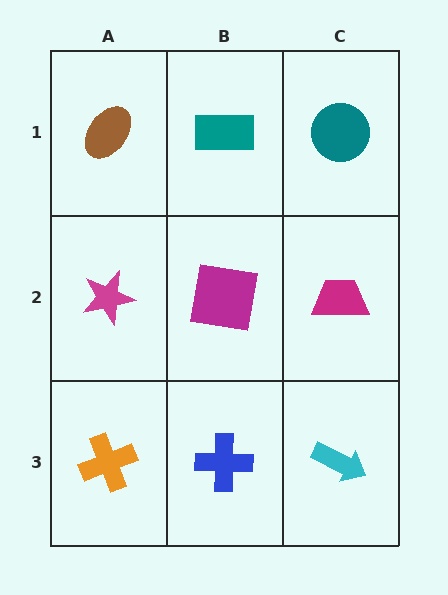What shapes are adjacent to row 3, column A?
A magenta star (row 2, column A), a blue cross (row 3, column B).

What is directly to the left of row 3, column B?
An orange cross.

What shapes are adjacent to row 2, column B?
A teal rectangle (row 1, column B), a blue cross (row 3, column B), a magenta star (row 2, column A), a magenta trapezoid (row 2, column C).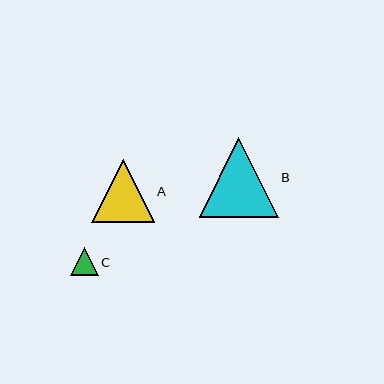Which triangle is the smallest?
Triangle C is the smallest with a size of approximately 28 pixels.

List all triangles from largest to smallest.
From largest to smallest: B, A, C.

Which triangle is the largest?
Triangle B is the largest with a size of approximately 79 pixels.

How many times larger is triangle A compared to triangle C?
Triangle A is approximately 2.2 times the size of triangle C.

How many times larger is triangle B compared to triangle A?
Triangle B is approximately 1.3 times the size of triangle A.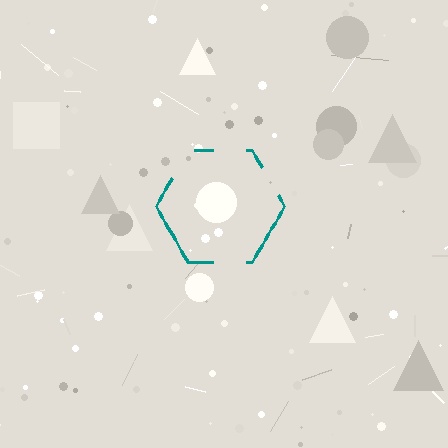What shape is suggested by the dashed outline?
The dashed outline suggests a hexagon.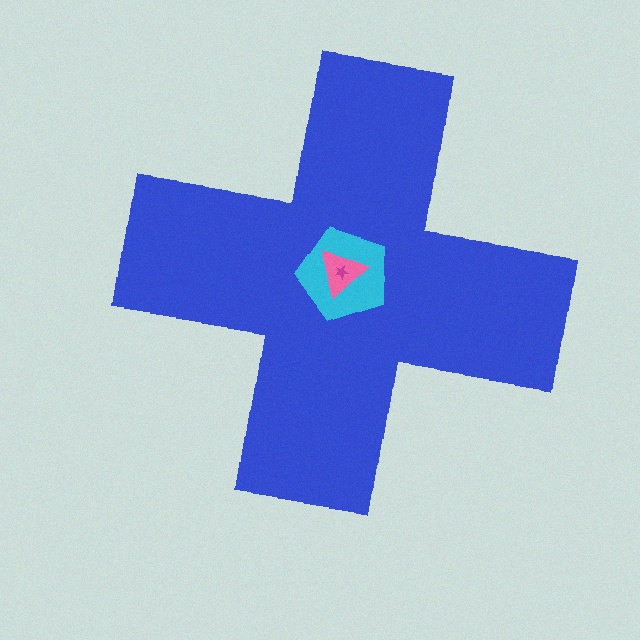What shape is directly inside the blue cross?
The cyan pentagon.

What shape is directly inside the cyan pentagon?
The pink triangle.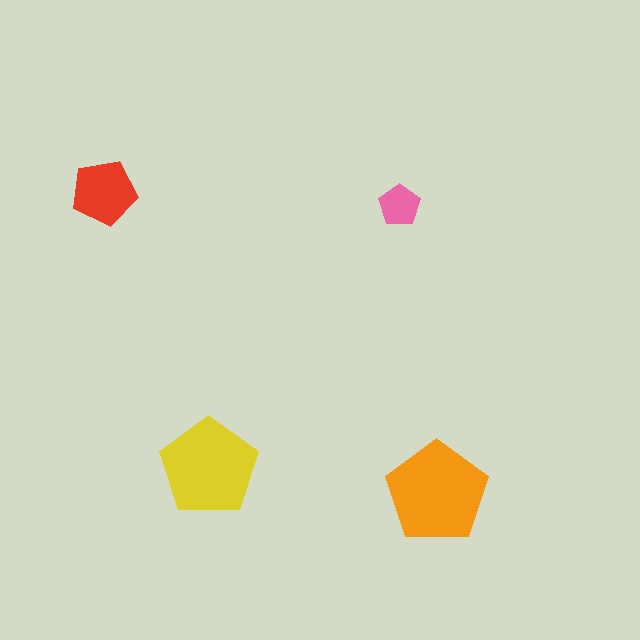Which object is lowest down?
The orange pentagon is bottommost.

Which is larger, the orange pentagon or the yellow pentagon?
The orange one.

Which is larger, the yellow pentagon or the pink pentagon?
The yellow one.